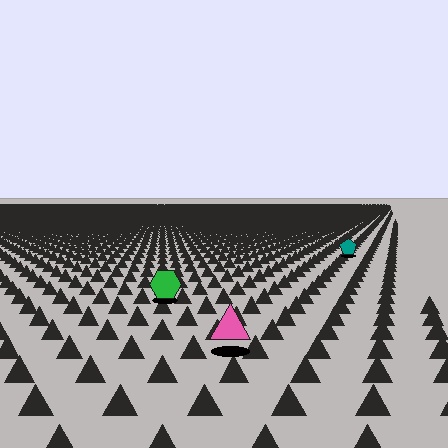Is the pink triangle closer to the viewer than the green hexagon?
Yes. The pink triangle is closer — you can tell from the texture gradient: the ground texture is coarser near it.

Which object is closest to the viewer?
The pink triangle is closest. The texture marks near it are larger and more spread out.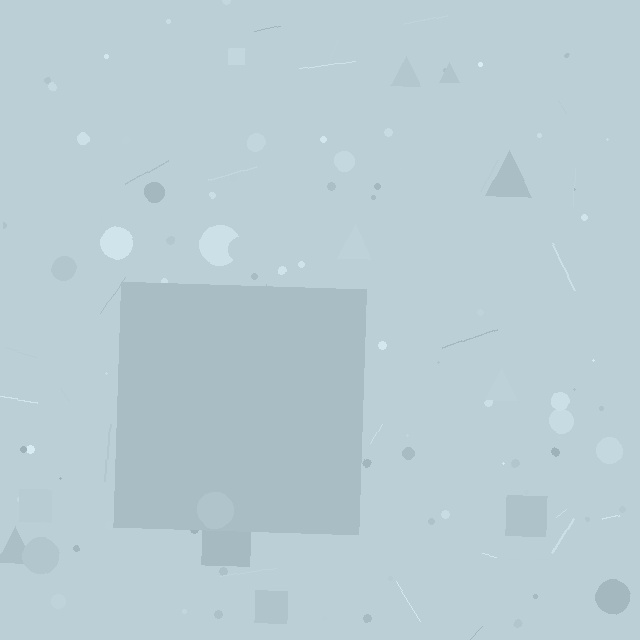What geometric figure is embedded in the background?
A square is embedded in the background.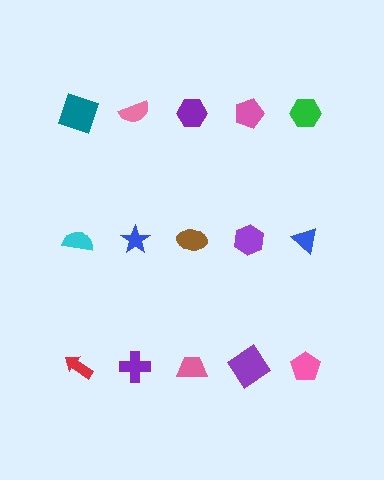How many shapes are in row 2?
5 shapes.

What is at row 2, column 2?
A blue star.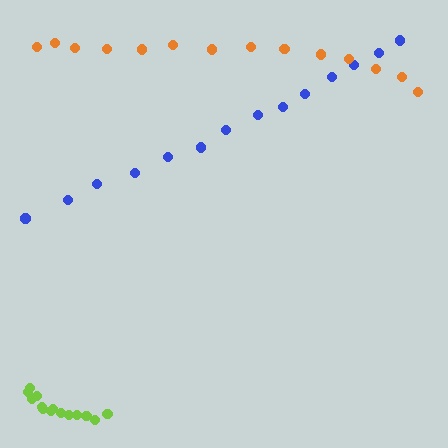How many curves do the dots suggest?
There are 3 distinct paths.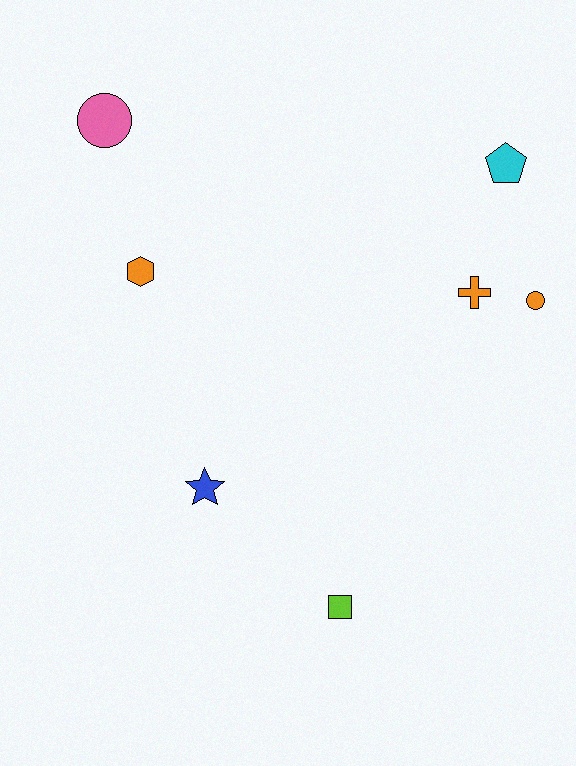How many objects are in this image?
There are 7 objects.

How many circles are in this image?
There are 2 circles.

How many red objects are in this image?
There are no red objects.